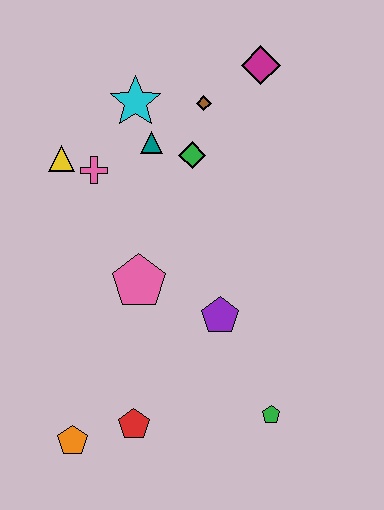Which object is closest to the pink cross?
The yellow triangle is closest to the pink cross.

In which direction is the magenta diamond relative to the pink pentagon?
The magenta diamond is above the pink pentagon.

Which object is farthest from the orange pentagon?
The magenta diamond is farthest from the orange pentagon.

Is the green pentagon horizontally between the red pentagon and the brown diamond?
No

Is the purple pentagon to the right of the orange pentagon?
Yes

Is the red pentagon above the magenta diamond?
No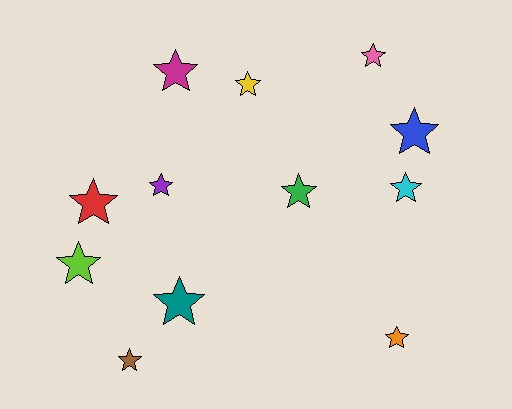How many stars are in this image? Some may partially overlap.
There are 12 stars.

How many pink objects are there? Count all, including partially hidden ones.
There is 1 pink object.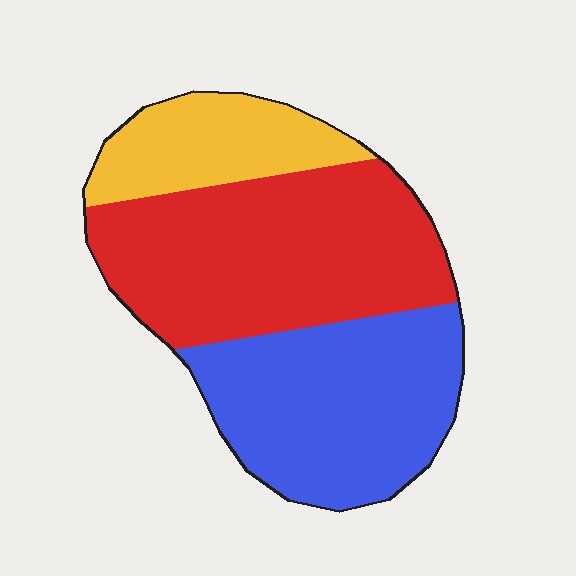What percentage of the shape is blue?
Blue takes up about three eighths (3/8) of the shape.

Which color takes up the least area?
Yellow, at roughly 20%.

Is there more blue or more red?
Red.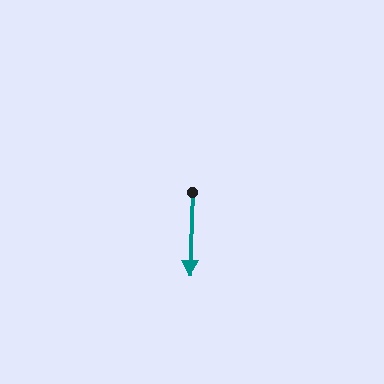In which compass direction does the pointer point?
South.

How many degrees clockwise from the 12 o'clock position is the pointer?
Approximately 181 degrees.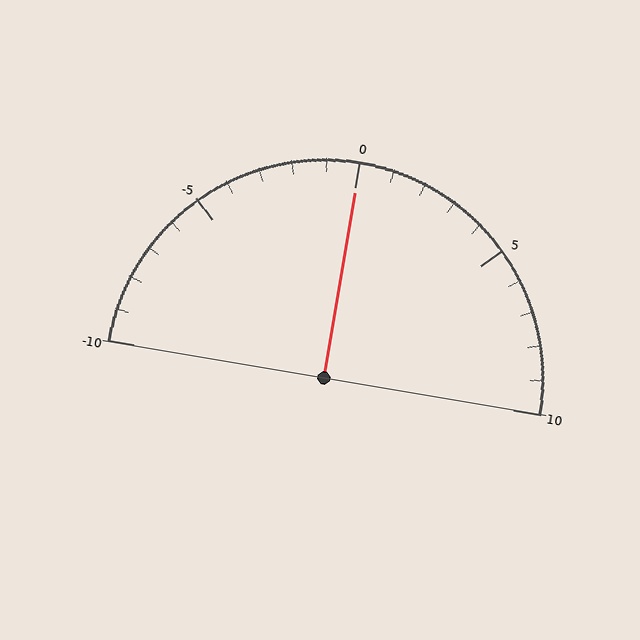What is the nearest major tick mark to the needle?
The nearest major tick mark is 0.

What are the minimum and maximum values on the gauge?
The gauge ranges from -10 to 10.